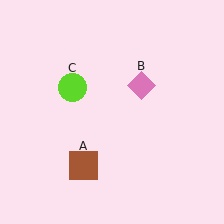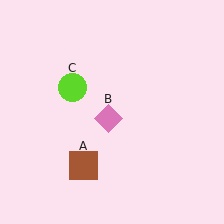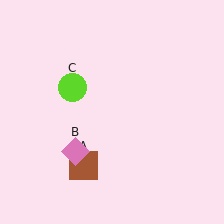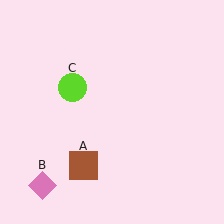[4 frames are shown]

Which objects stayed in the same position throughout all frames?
Brown square (object A) and lime circle (object C) remained stationary.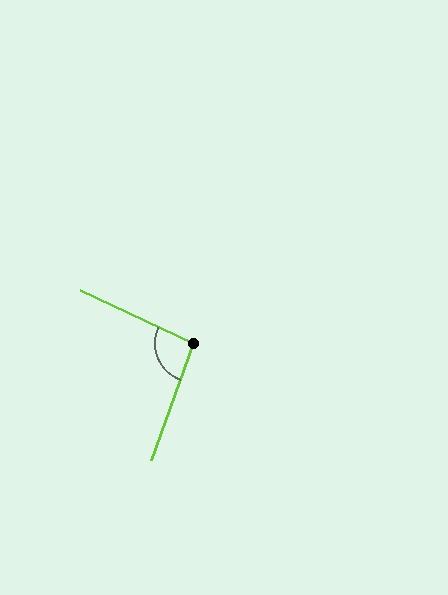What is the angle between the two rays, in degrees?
Approximately 95 degrees.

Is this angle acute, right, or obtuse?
It is obtuse.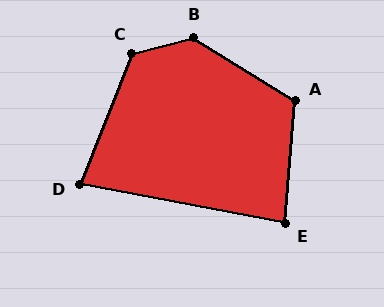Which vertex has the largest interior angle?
B, at approximately 133 degrees.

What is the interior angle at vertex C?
Approximately 127 degrees (obtuse).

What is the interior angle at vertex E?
Approximately 84 degrees (acute).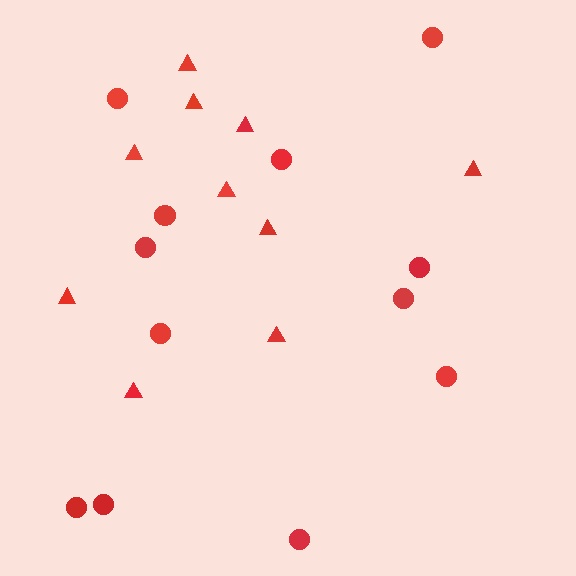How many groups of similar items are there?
There are 2 groups: one group of triangles (10) and one group of circles (12).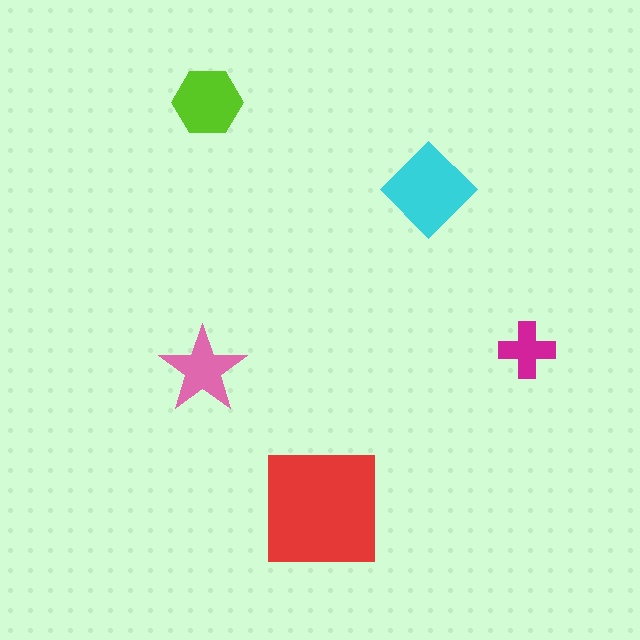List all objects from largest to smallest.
The red square, the cyan diamond, the lime hexagon, the pink star, the magenta cross.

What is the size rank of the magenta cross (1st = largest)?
5th.